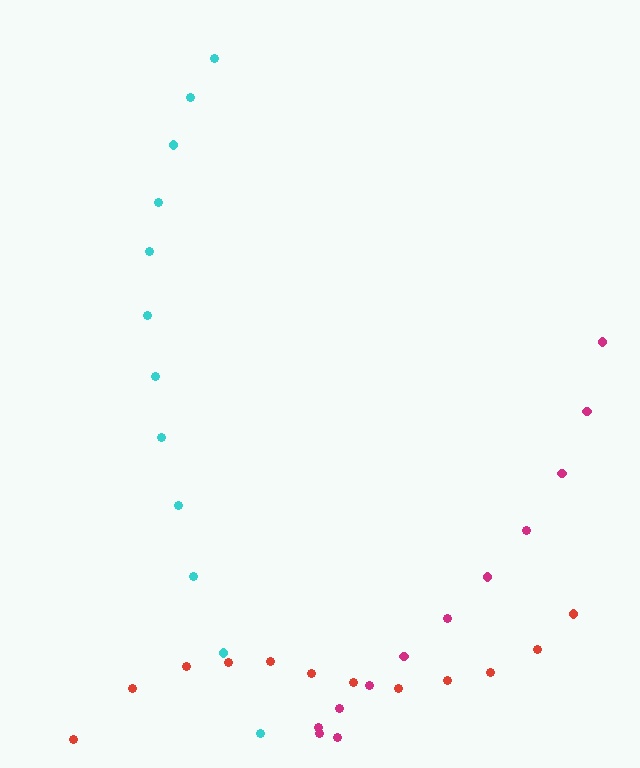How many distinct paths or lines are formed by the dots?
There are 3 distinct paths.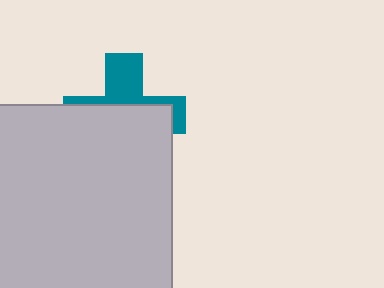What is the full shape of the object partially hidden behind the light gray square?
The partially hidden object is a teal cross.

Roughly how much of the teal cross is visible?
A small part of it is visible (roughly 37%).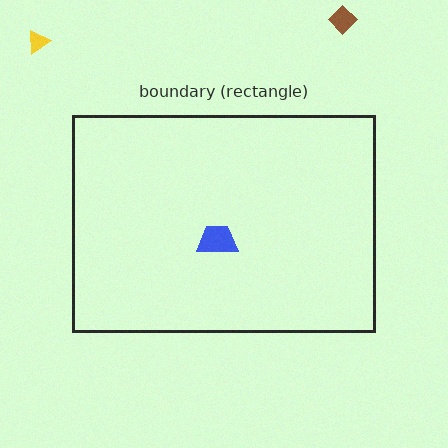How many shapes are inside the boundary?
1 inside, 2 outside.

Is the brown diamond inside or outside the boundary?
Outside.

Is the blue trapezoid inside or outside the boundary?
Inside.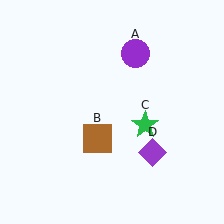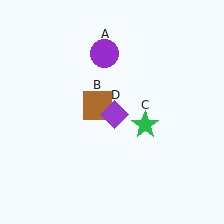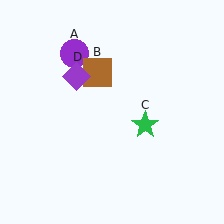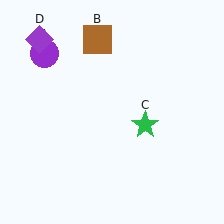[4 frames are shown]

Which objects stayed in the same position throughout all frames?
Green star (object C) remained stationary.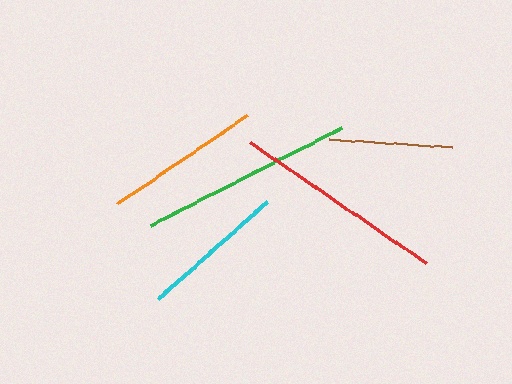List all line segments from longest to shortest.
From longest to shortest: green, red, orange, cyan, brown.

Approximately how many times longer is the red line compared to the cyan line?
The red line is approximately 1.5 times the length of the cyan line.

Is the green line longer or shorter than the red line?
The green line is longer than the red line.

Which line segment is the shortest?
The brown line is the shortest at approximately 124 pixels.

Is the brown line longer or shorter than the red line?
The red line is longer than the brown line.